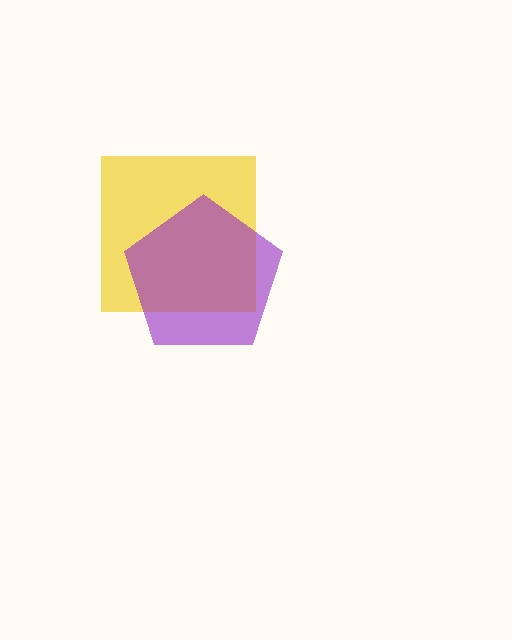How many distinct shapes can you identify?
There are 2 distinct shapes: a yellow square, a purple pentagon.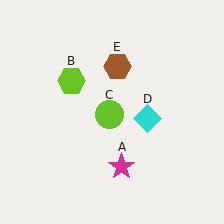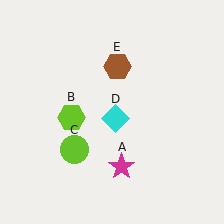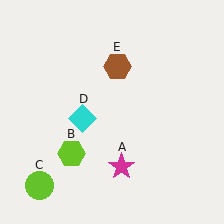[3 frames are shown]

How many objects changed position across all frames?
3 objects changed position: lime hexagon (object B), lime circle (object C), cyan diamond (object D).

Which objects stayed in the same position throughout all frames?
Magenta star (object A) and brown hexagon (object E) remained stationary.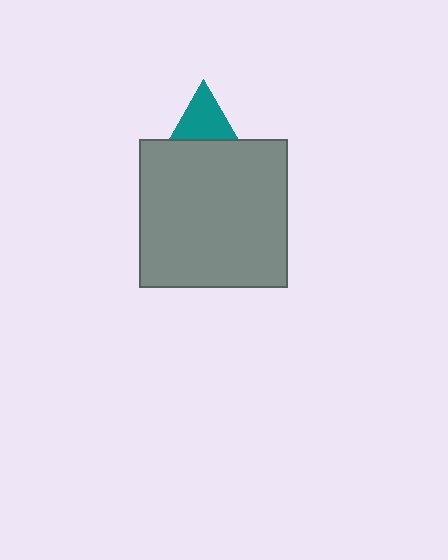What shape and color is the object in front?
The object in front is a gray square.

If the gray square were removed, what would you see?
You would see the complete teal triangle.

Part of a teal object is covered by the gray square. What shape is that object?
It is a triangle.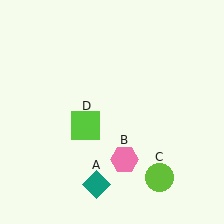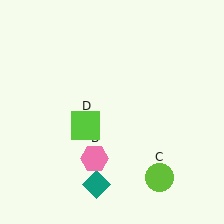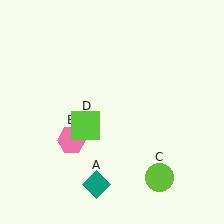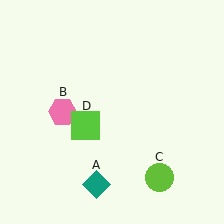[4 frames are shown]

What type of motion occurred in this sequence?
The pink hexagon (object B) rotated clockwise around the center of the scene.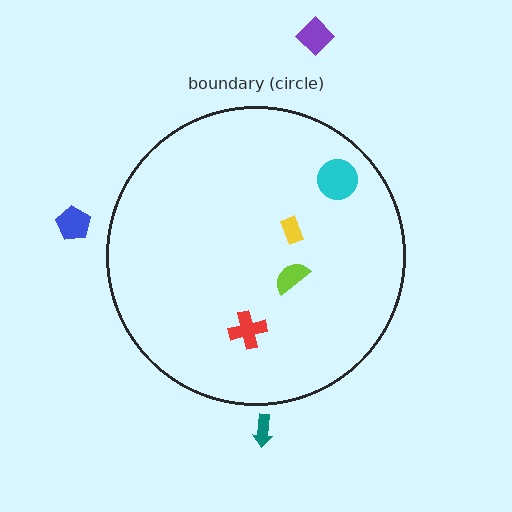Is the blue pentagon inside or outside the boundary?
Outside.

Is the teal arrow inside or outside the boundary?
Outside.